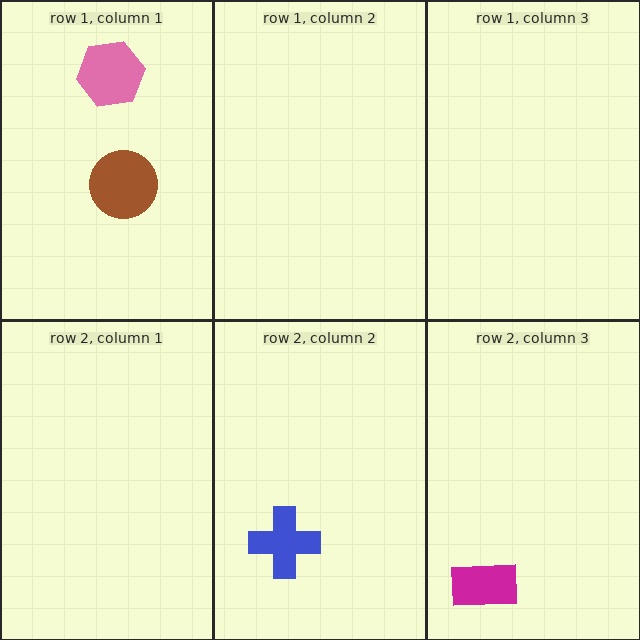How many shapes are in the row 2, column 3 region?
1.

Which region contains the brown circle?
The row 1, column 1 region.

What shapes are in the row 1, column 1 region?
The pink hexagon, the brown circle.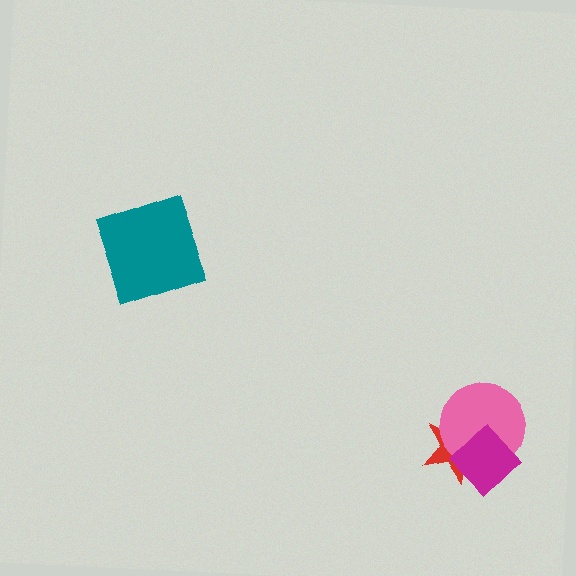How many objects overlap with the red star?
2 objects overlap with the red star.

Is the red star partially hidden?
Yes, it is partially covered by another shape.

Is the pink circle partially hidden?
Yes, it is partially covered by another shape.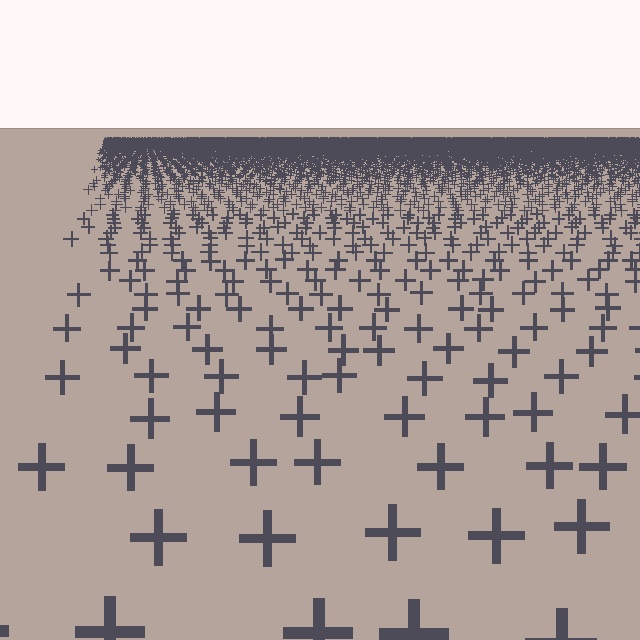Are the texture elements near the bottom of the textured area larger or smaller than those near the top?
Larger. Near the bottom, elements are closer to the viewer and appear at a bigger on-screen size.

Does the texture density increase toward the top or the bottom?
Density increases toward the top.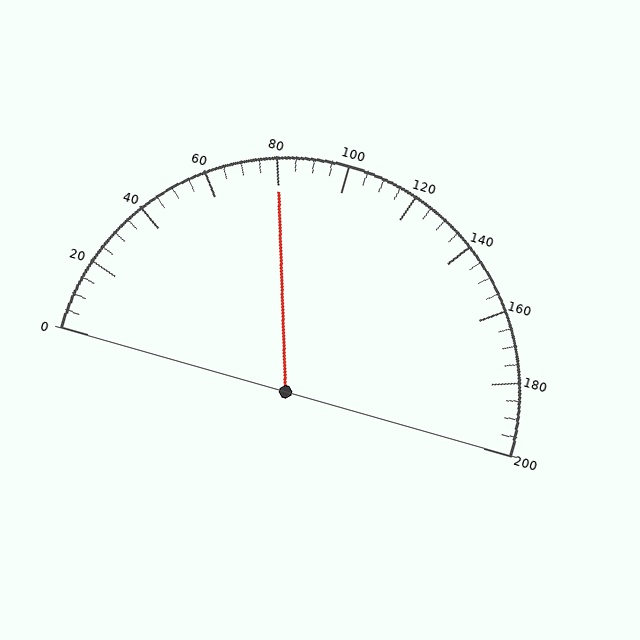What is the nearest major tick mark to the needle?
The nearest major tick mark is 80.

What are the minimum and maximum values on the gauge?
The gauge ranges from 0 to 200.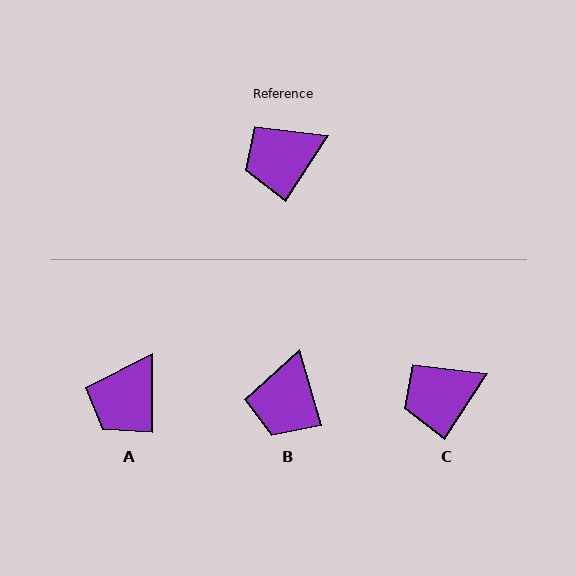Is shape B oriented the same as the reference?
No, it is off by about 49 degrees.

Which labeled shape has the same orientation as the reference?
C.